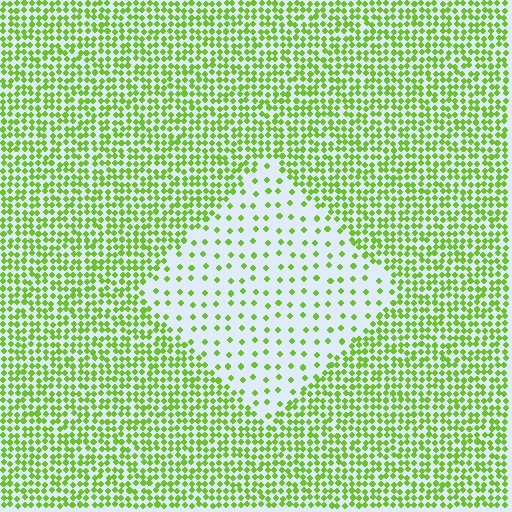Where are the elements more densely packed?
The elements are more densely packed outside the diamond boundary.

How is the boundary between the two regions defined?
The boundary is defined by a change in element density (approximately 3.2x ratio). All elements are the same color, size, and shape.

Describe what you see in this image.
The image contains small lime elements arranged at two different densities. A diamond-shaped region is visible where the elements are less densely packed than the surrounding area.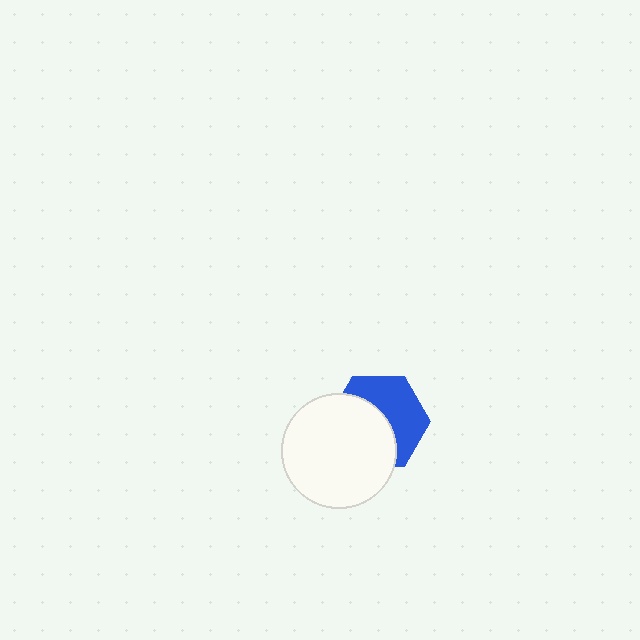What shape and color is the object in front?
The object in front is a white circle.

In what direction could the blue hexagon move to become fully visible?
The blue hexagon could move toward the upper-right. That would shift it out from behind the white circle entirely.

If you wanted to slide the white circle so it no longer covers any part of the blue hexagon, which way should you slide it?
Slide it toward the lower-left — that is the most direct way to separate the two shapes.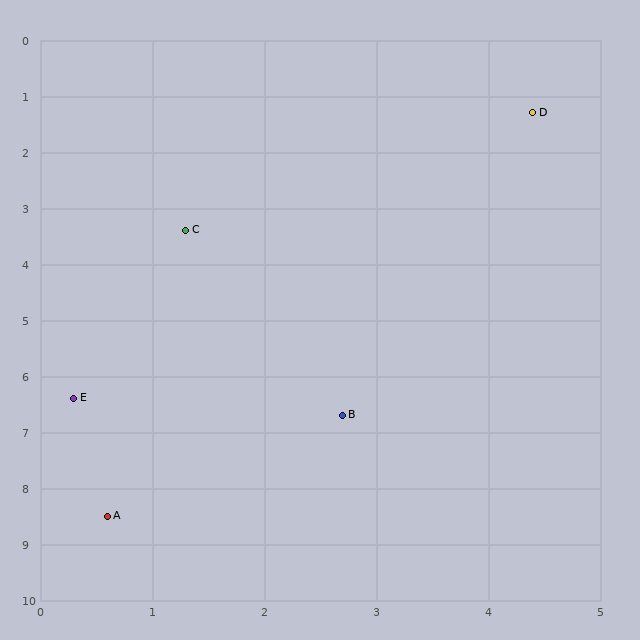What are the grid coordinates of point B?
Point B is at approximately (2.7, 6.7).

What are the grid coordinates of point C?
Point C is at approximately (1.3, 3.4).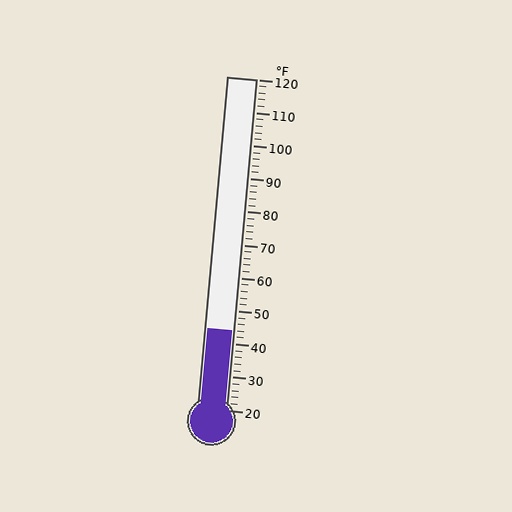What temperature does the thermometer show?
The thermometer shows approximately 44°F.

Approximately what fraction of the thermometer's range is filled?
The thermometer is filled to approximately 25% of its range.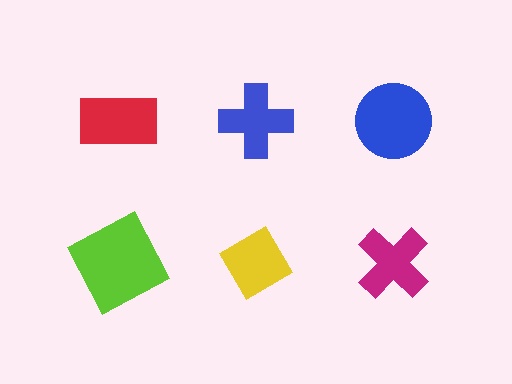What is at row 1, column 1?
A red rectangle.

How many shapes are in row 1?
3 shapes.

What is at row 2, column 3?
A magenta cross.